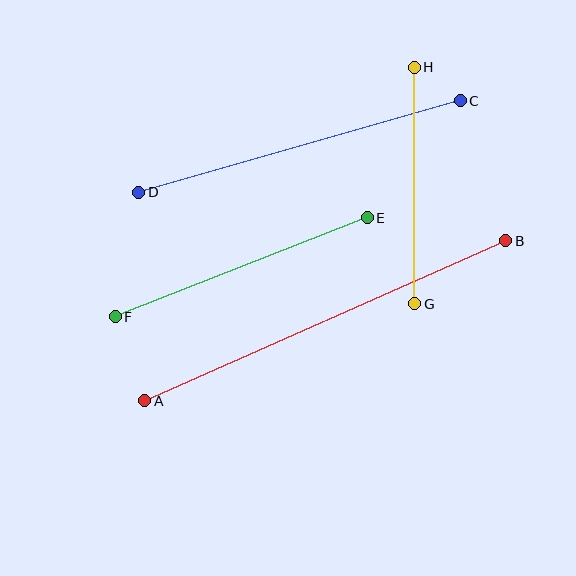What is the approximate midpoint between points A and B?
The midpoint is at approximately (325, 321) pixels.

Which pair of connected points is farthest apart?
Points A and B are farthest apart.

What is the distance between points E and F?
The distance is approximately 271 pixels.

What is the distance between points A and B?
The distance is approximately 395 pixels.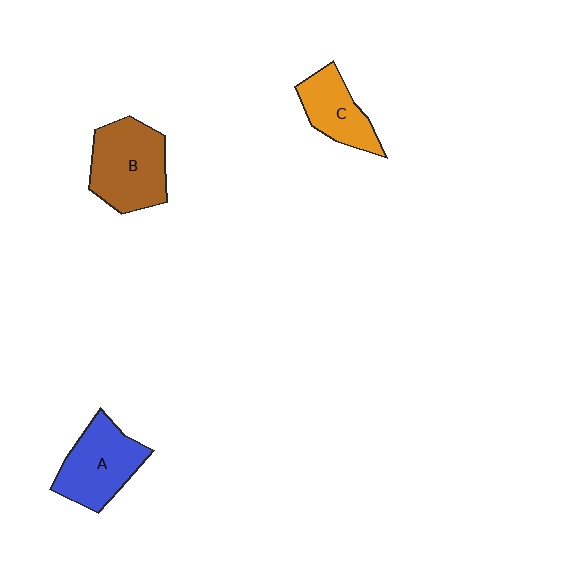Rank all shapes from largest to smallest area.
From largest to smallest: B (brown), A (blue), C (orange).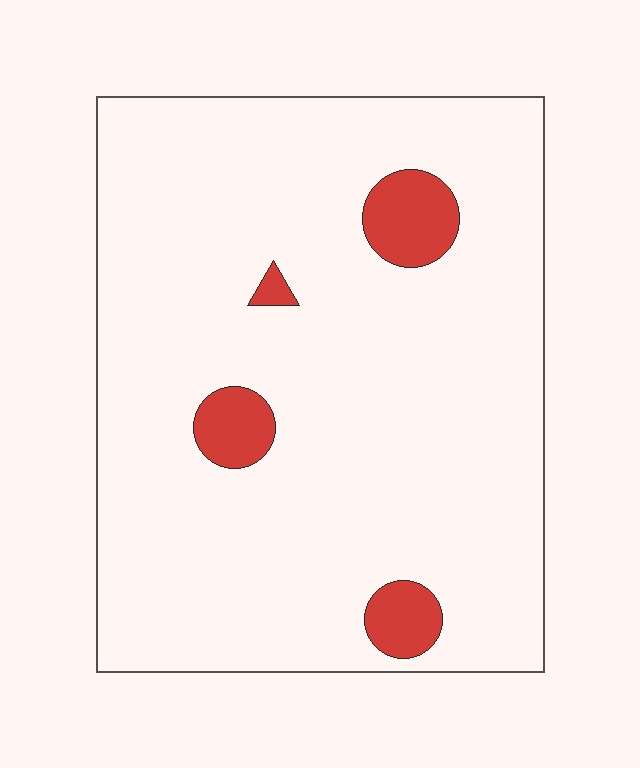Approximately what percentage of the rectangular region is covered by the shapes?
Approximately 5%.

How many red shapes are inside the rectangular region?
4.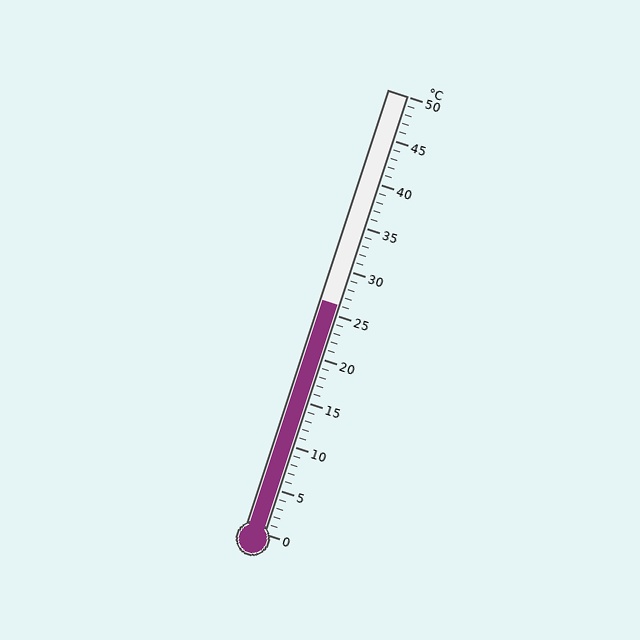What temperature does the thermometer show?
The thermometer shows approximately 26°C.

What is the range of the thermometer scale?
The thermometer scale ranges from 0°C to 50°C.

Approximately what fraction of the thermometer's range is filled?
The thermometer is filled to approximately 50% of its range.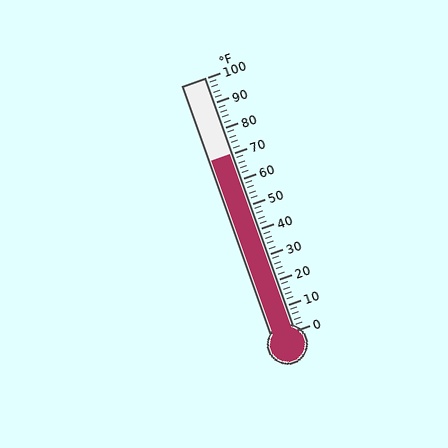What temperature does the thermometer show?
The thermometer shows approximately 70°F.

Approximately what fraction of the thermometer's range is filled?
The thermometer is filled to approximately 70% of its range.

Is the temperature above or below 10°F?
The temperature is above 10°F.